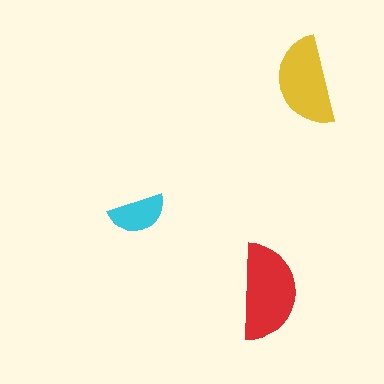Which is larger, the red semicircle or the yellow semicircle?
The red one.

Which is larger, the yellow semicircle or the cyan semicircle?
The yellow one.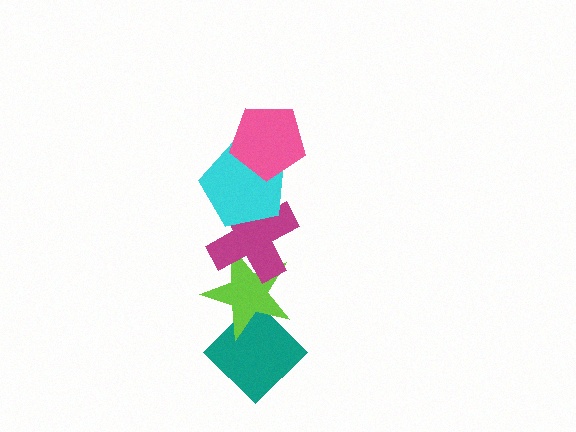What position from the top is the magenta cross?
The magenta cross is 3rd from the top.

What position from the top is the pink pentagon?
The pink pentagon is 1st from the top.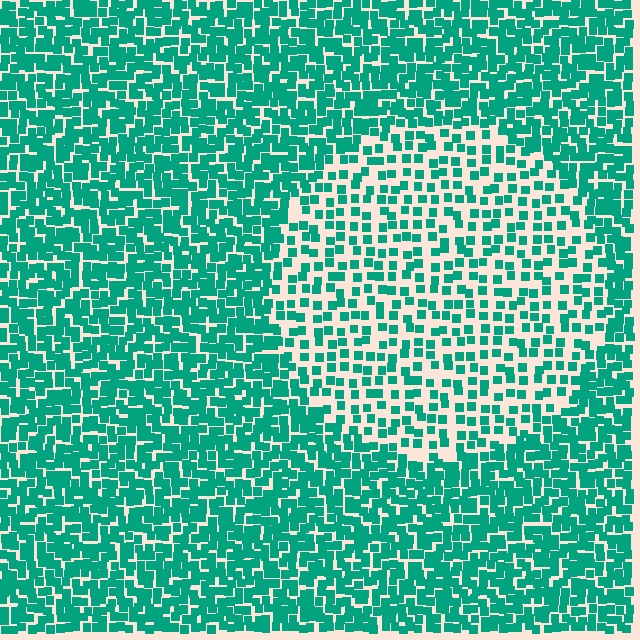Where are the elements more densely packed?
The elements are more densely packed outside the circle boundary.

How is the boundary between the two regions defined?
The boundary is defined by a change in element density (approximately 2.0x ratio). All elements are the same color, size, and shape.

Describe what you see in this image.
The image contains small teal elements arranged at two different densities. A circle-shaped region is visible where the elements are less densely packed than the surrounding area.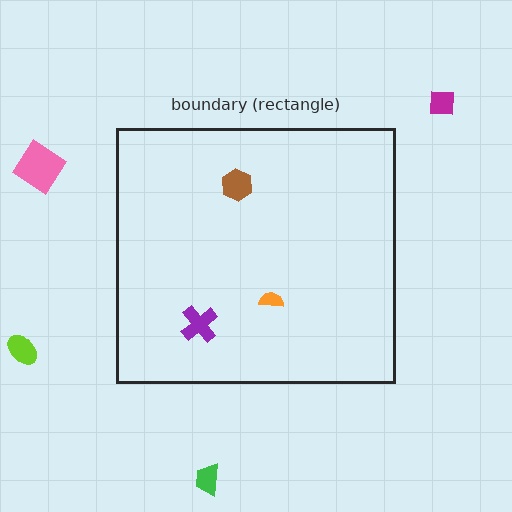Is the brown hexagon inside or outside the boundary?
Inside.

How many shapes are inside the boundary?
3 inside, 4 outside.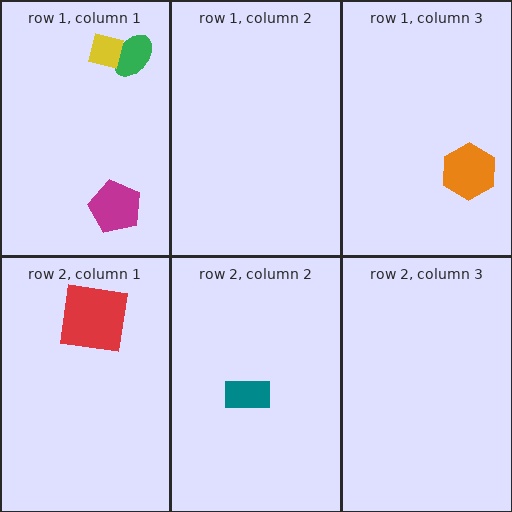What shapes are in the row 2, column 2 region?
The teal rectangle.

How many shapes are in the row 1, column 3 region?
1.